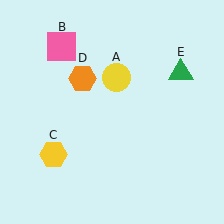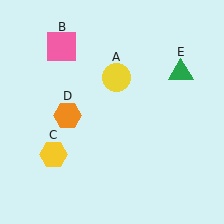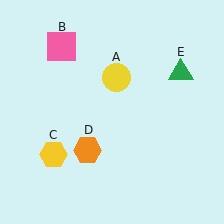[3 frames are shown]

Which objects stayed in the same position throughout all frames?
Yellow circle (object A) and pink square (object B) and yellow hexagon (object C) and green triangle (object E) remained stationary.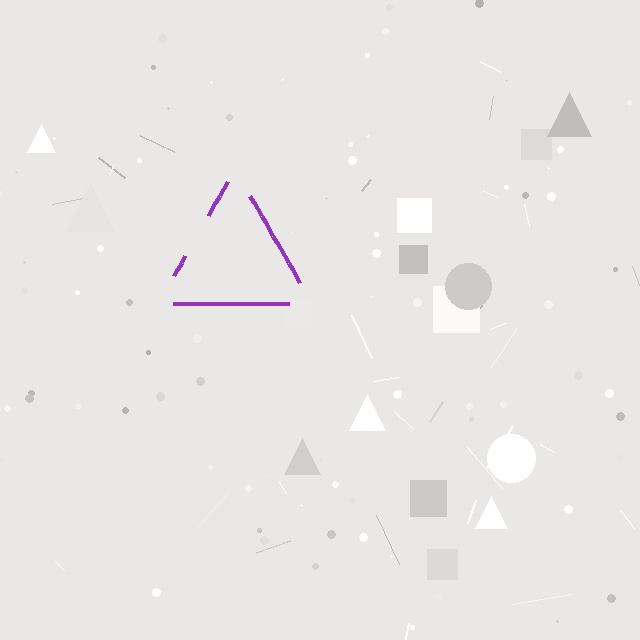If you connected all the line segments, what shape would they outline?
They would outline a triangle.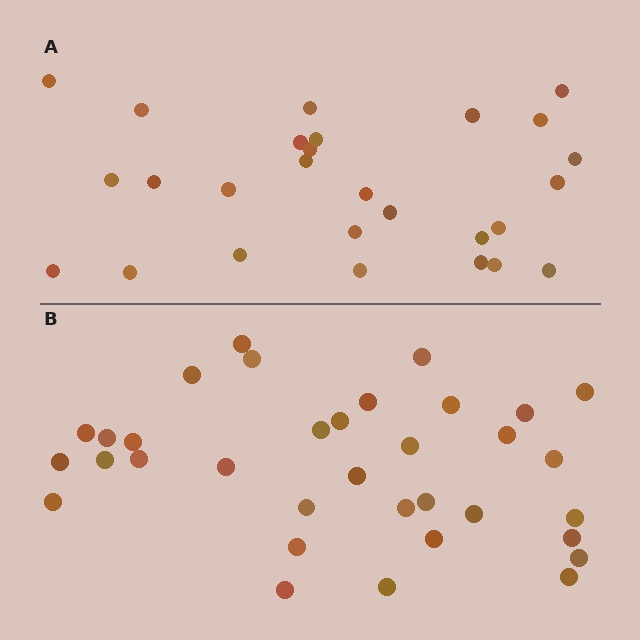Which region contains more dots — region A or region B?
Region B (the bottom region) has more dots.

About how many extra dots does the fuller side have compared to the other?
Region B has roughly 8 or so more dots than region A.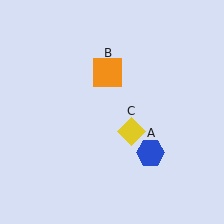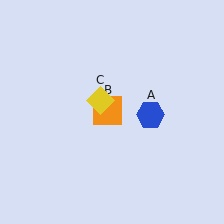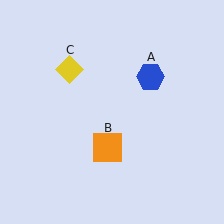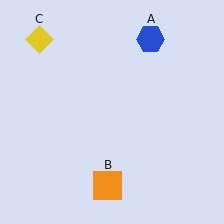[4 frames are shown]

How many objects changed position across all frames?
3 objects changed position: blue hexagon (object A), orange square (object B), yellow diamond (object C).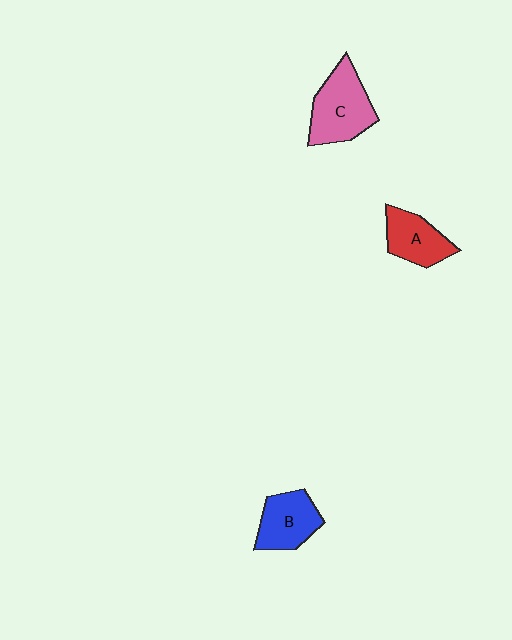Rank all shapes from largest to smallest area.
From largest to smallest: C (pink), B (blue), A (red).